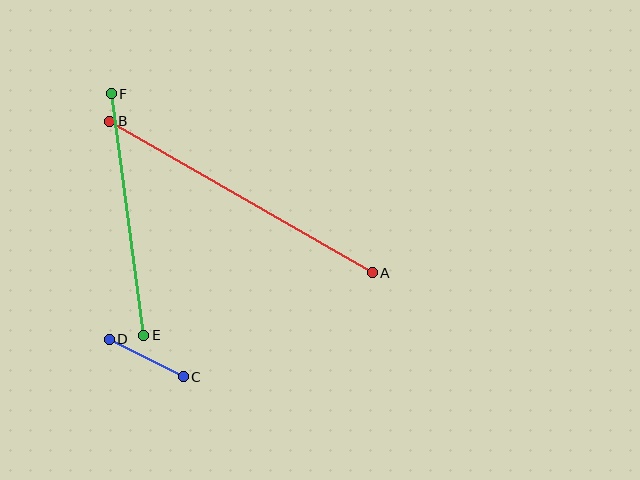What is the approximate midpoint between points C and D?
The midpoint is at approximately (146, 358) pixels.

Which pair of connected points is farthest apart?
Points A and B are farthest apart.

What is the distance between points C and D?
The distance is approximately 83 pixels.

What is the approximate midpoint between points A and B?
The midpoint is at approximately (241, 197) pixels.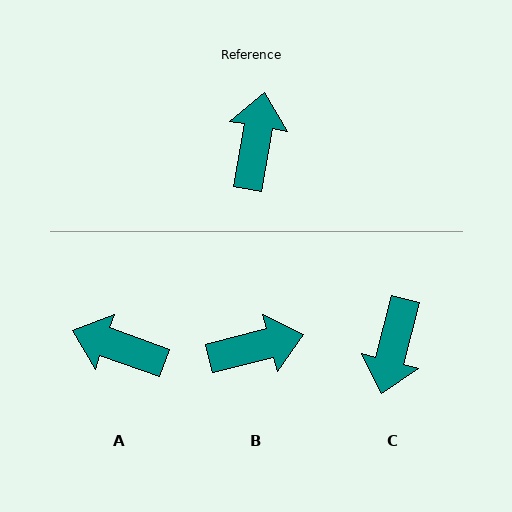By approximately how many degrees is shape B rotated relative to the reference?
Approximately 66 degrees clockwise.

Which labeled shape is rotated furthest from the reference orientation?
C, about 176 degrees away.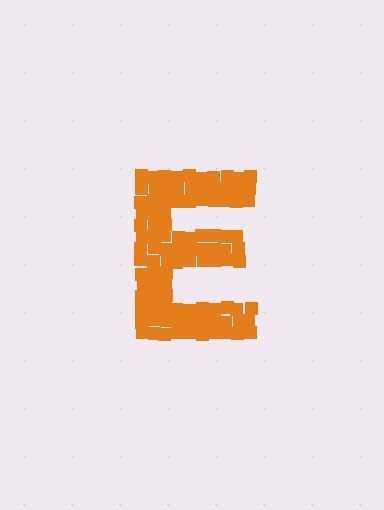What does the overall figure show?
The overall figure shows the letter E.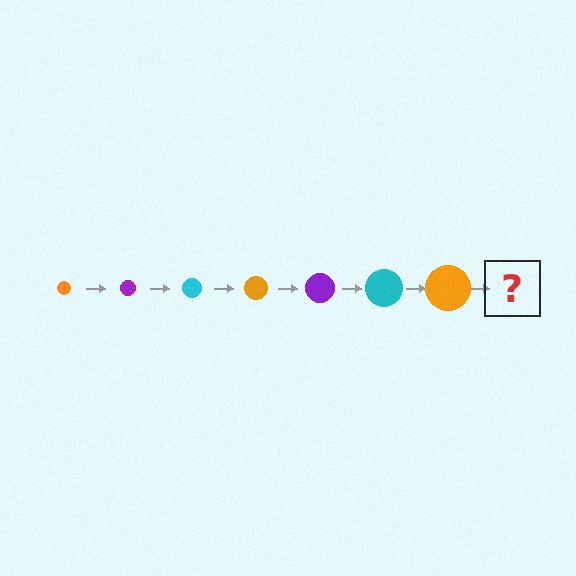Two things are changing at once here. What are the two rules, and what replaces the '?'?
The two rules are that the circle grows larger each step and the color cycles through orange, purple, and cyan. The '?' should be a purple circle, larger than the previous one.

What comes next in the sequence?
The next element should be a purple circle, larger than the previous one.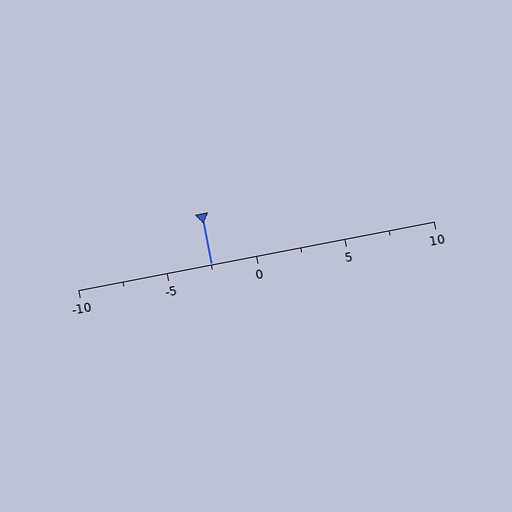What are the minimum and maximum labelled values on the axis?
The axis runs from -10 to 10.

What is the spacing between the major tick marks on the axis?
The major ticks are spaced 5 apart.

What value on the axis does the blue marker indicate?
The marker indicates approximately -2.5.